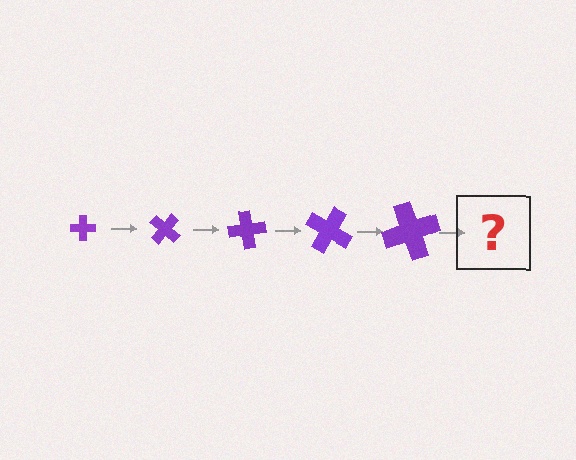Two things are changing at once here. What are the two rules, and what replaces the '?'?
The two rules are that the cross grows larger each step and it rotates 40 degrees each step. The '?' should be a cross, larger than the previous one and rotated 200 degrees from the start.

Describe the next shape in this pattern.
It should be a cross, larger than the previous one and rotated 200 degrees from the start.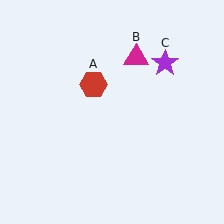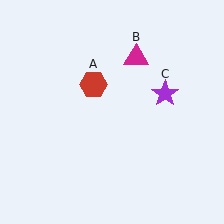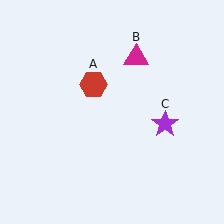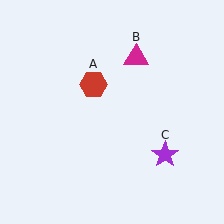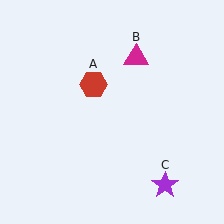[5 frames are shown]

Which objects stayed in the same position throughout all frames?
Red hexagon (object A) and magenta triangle (object B) remained stationary.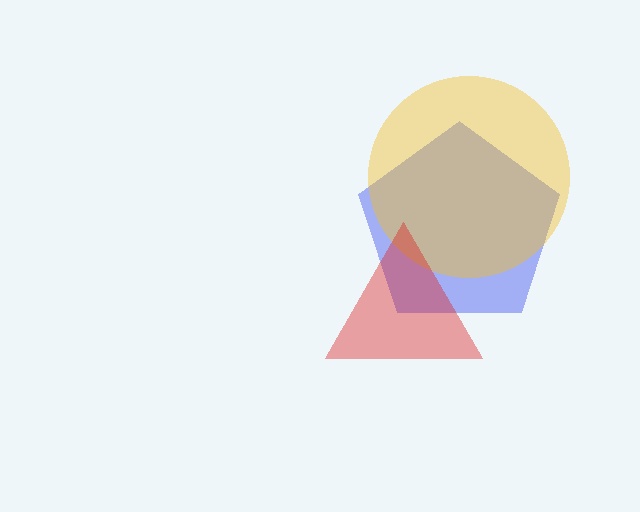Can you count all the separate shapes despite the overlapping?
Yes, there are 3 separate shapes.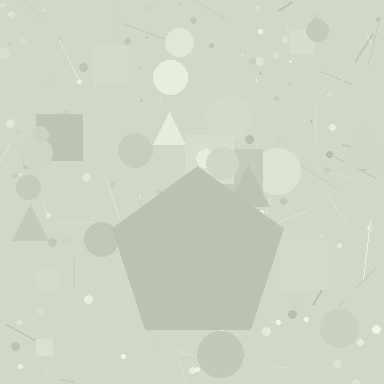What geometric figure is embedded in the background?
A pentagon is embedded in the background.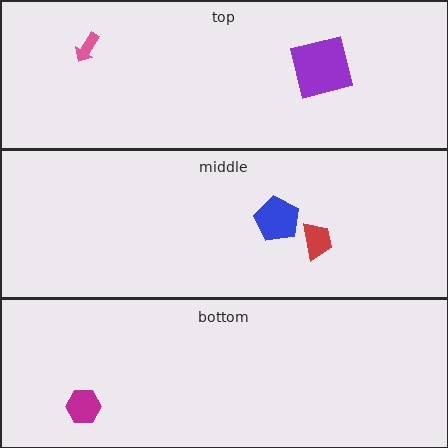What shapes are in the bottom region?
The magenta hexagon.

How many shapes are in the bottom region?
1.